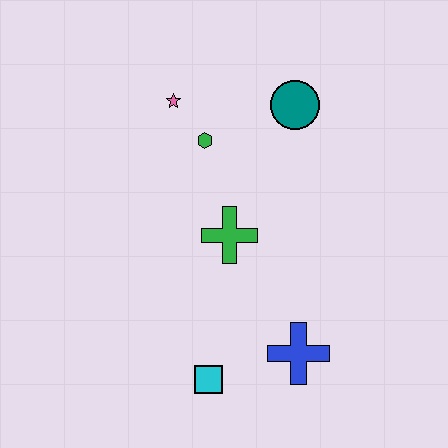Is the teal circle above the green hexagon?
Yes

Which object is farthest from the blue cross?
The pink star is farthest from the blue cross.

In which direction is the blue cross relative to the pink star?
The blue cross is below the pink star.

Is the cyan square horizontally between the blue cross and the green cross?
No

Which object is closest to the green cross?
The green hexagon is closest to the green cross.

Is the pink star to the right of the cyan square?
No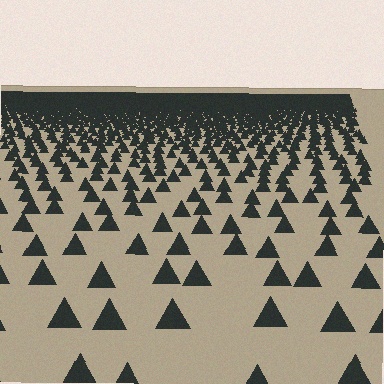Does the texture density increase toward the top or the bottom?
Density increases toward the top.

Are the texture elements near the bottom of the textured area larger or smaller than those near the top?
Larger. Near the bottom, elements are closer to the viewer and appear at a bigger on-screen size.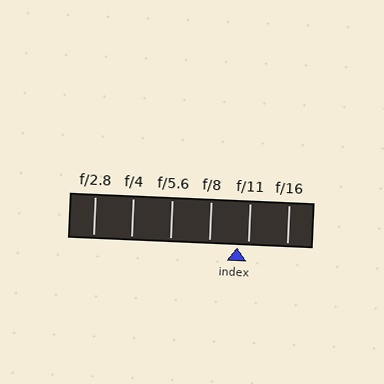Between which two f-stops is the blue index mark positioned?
The index mark is between f/8 and f/11.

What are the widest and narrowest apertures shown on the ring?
The widest aperture shown is f/2.8 and the narrowest is f/16.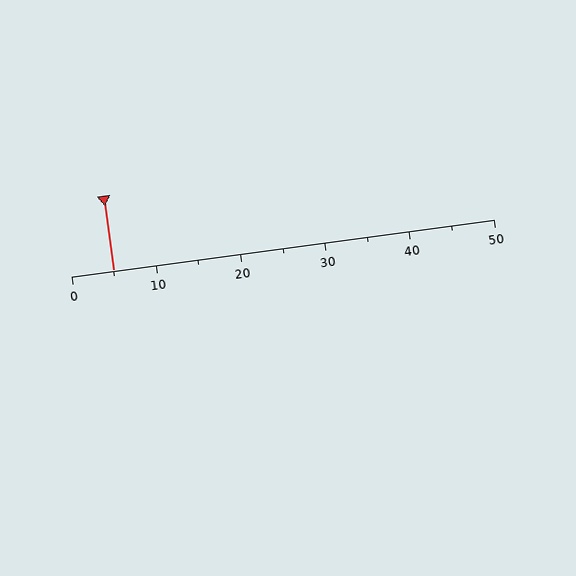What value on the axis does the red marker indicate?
The marker indicates approximately 5.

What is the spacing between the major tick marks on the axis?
The major ticks are spaced 10 apart.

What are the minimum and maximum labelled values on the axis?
The axis runs from 0 to 50.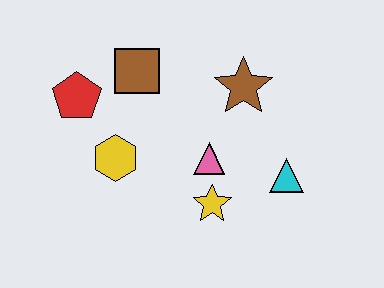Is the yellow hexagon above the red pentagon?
No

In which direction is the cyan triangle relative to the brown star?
The cyan triangle is below the brown star.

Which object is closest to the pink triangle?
The yellow star is closest to the pink triangle.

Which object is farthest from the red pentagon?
The cyan triangle is farthest from the red pentagon.